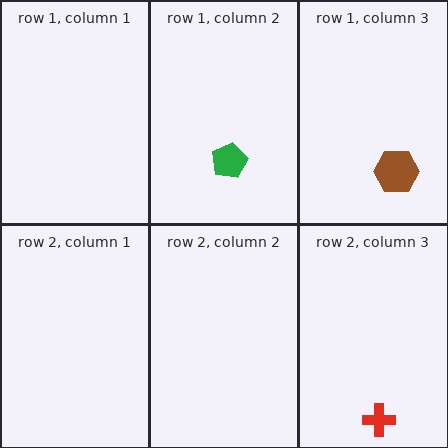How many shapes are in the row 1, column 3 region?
1.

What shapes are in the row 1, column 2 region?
The green pentagon.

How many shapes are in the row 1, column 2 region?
1.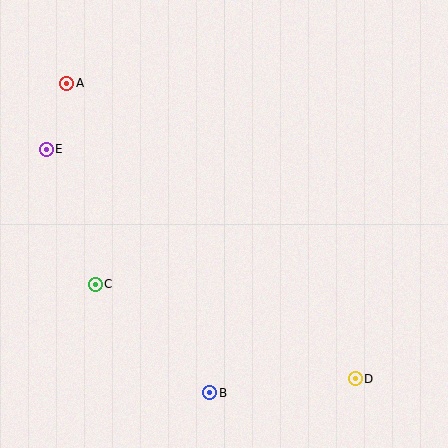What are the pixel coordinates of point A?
Point A is at (67, 83).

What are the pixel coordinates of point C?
Point C is at (95, 284).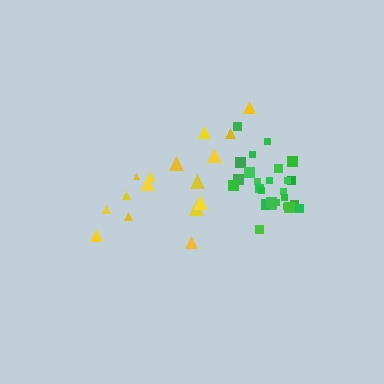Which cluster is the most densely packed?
Green.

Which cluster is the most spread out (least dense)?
Yellow.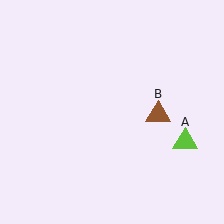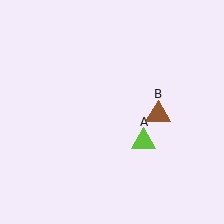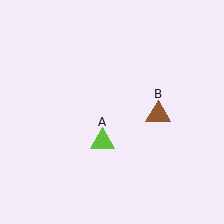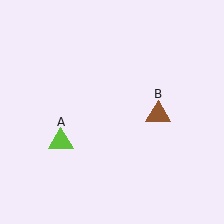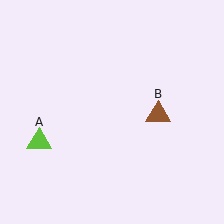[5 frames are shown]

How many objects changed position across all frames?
1 object changed position: lime triangle (object A).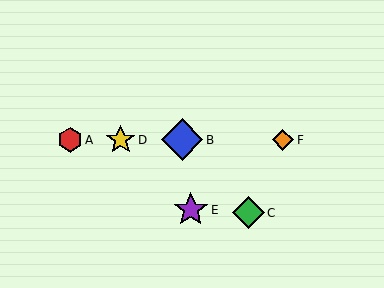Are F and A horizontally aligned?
Yes, both are at y≈140.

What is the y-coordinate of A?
Object A is at y≈140.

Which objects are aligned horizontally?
Objects A, B, D, F are aligned horizontally.